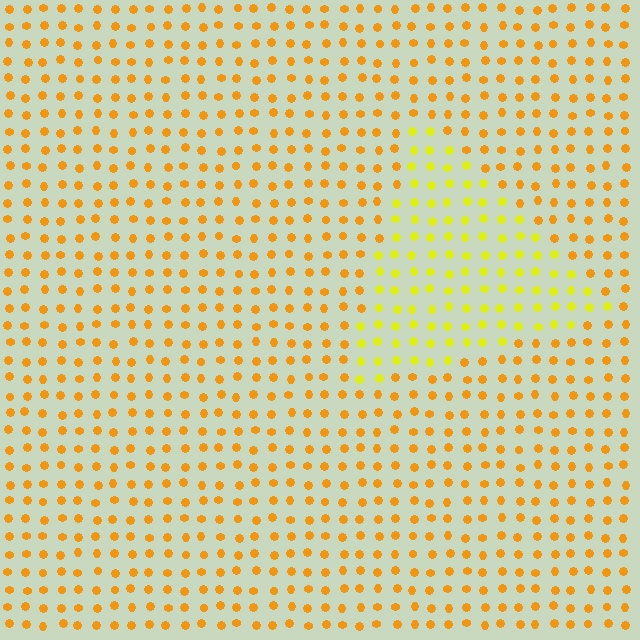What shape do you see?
I see a triangle.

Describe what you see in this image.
The image is filled with small orange elements in a uniform arrangement. A triangle-shaped region is visible where the elements are tinted to a slightly different hue, forming a subtle color boundary.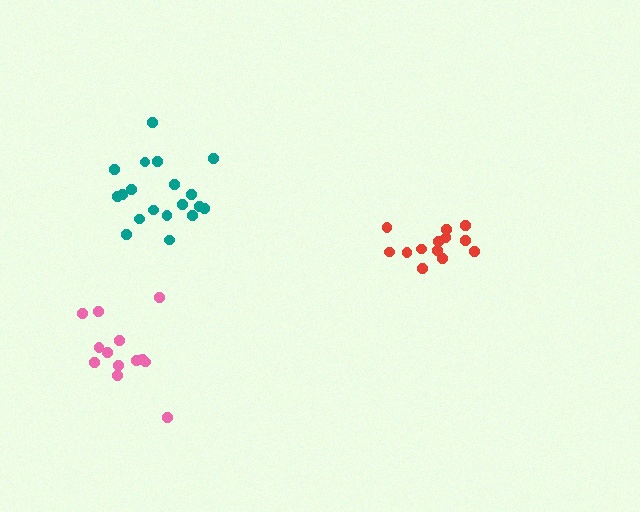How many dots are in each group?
Group 1: 13 dots, Group 2: 19 dots, Group 3: 13 dots (45 total).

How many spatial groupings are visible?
There are 3 spatial groupings.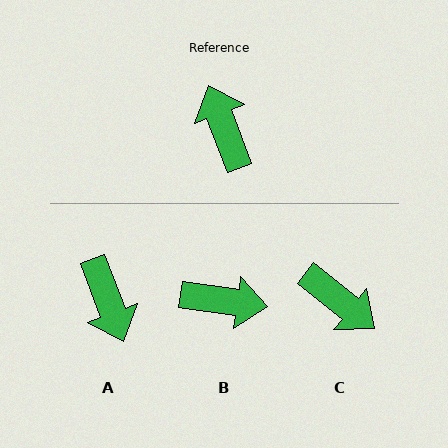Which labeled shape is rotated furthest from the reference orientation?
A, about 180 degrees away.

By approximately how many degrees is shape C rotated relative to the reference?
Approximately 149 degrees clockwise.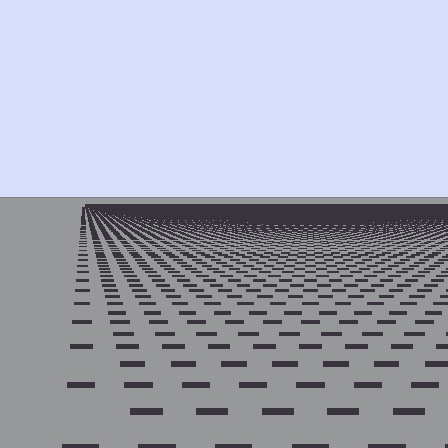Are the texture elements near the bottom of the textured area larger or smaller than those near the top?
Larger. Near the bottom, elements are closer to the viewer and appear at a bigger on-screen size.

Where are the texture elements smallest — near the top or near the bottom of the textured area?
Near the top.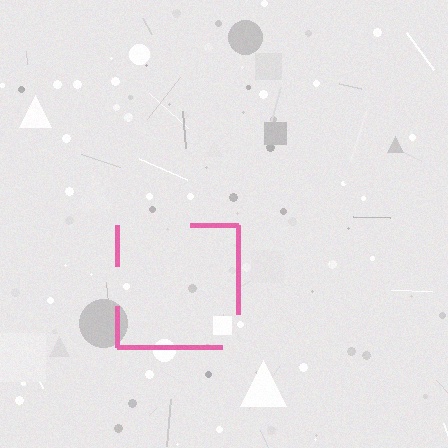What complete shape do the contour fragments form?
The contour fragments form a square.